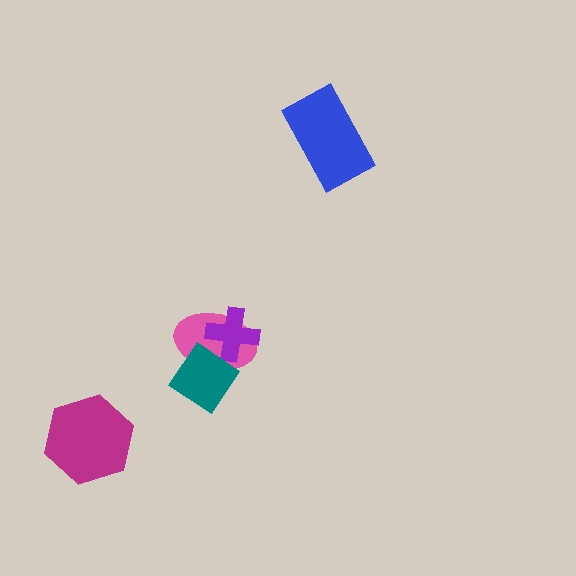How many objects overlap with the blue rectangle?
0 objects overlap with the blue rectangle.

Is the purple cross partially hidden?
Yes, it is partially covered by another shape.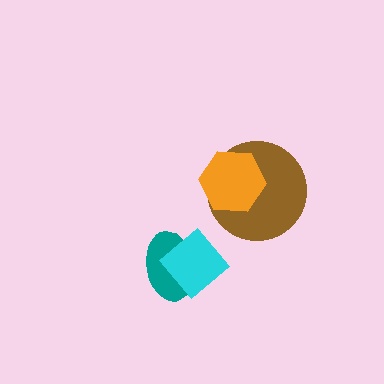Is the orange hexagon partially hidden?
No, no other shape covers it.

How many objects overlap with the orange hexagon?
1 object overlaps with the orange hexagon.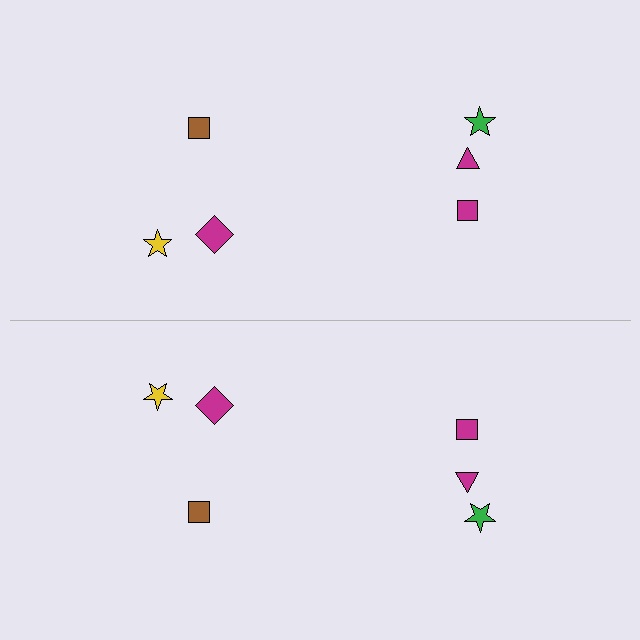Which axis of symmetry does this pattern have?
The pattern has a horizontal axis of symmetry running through the center of the image.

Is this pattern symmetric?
Yes, this pattern has bilateral (reflection) symmetry.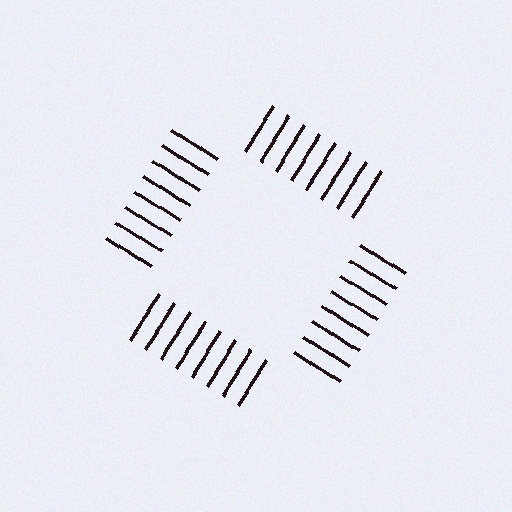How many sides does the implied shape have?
4 sides — the line-ends trace a square.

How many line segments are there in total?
32 — 8 along each of the 4 edges.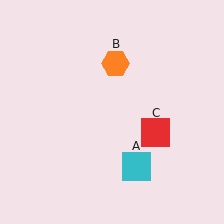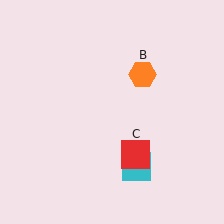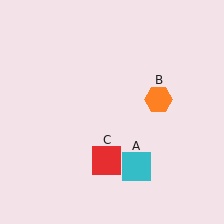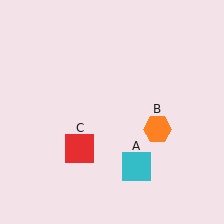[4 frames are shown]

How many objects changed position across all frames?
2 objects changed position: orange hexagon (object B), red square (object C).